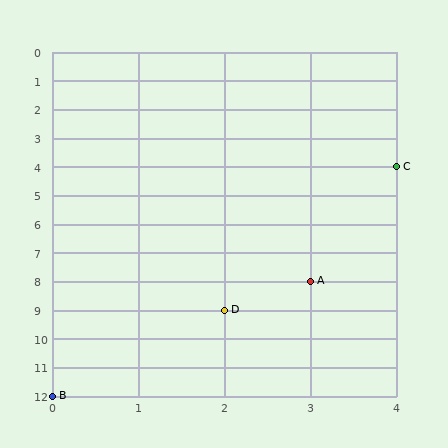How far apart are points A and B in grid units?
Points A and B are 3 columns and 4 rows apart (about 5.0 grid units diagonally).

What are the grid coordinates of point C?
Point C is at grid coordinates (4, 4).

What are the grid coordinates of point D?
Point D is at grid coordinates (2, 9).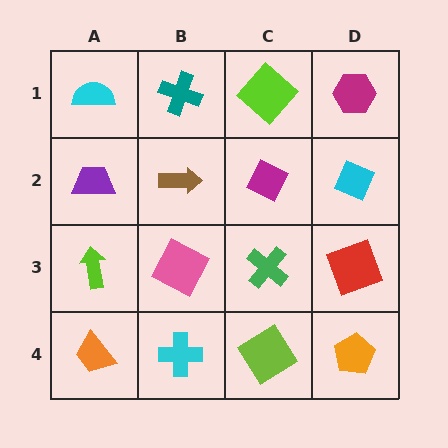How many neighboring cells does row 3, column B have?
4.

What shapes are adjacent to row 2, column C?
A lime diamond (row 1, column C), a green cross (row 3, column C), a brown arrow (row 2, column B), a cyan diamond (row 2, column D).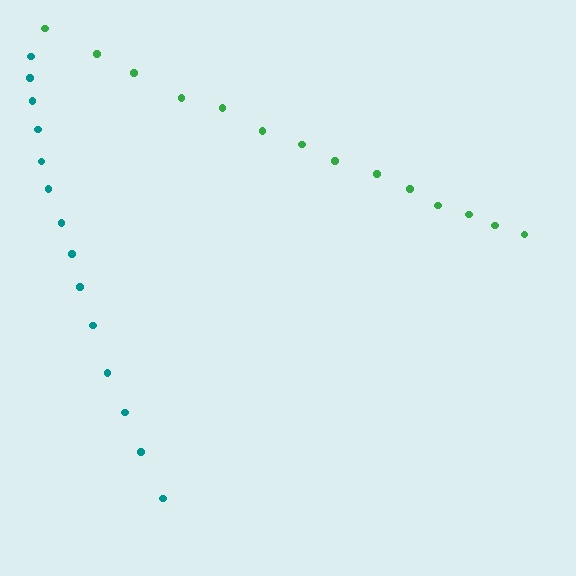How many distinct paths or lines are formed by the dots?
There are 2 distinct paths.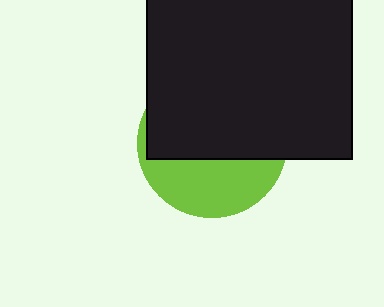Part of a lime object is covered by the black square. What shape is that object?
It is a circle.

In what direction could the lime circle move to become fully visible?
The lime circle could move down. That would shift it out from behind the black square entirely.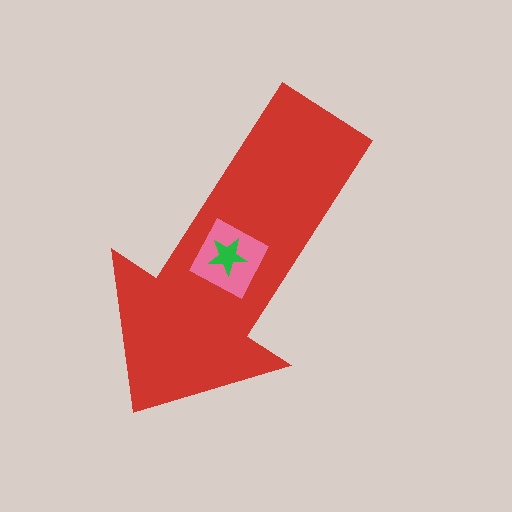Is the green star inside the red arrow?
Yes.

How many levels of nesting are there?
3.